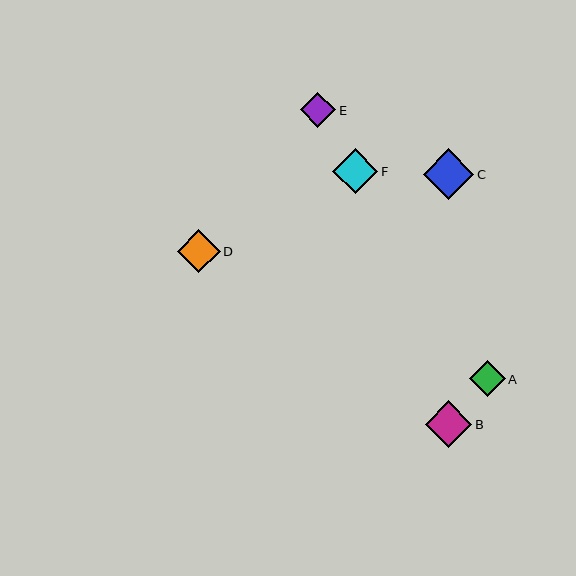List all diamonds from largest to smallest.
From largest to smallest: C, B, F, D, E, A.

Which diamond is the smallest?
Diamond A is the smallest with a size of approximately 36 pixels.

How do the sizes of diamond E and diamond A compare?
Diamond E and diamond A are approximately the same size.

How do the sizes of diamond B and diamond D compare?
Diamond B and diamond D are approximately the same size.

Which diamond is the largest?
Diamond C is the largest with a size of approximately 50 pixels.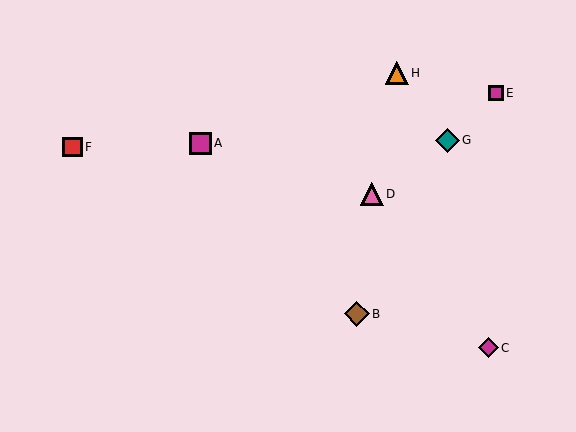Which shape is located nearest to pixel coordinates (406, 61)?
The orange triangle (labeled H) at (397, 73) is nearest to that location.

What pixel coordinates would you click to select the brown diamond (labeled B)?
Click at (357, 314) to select the brown diamond B.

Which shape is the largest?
The brown diamond (labeled B) is the largest.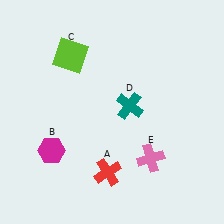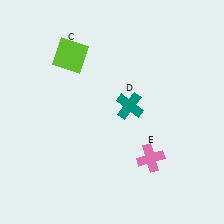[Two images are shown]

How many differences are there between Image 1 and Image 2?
There are 2 differences between the two images.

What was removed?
The red cross (A), the magenta hexagon (B) were removed in Image 2.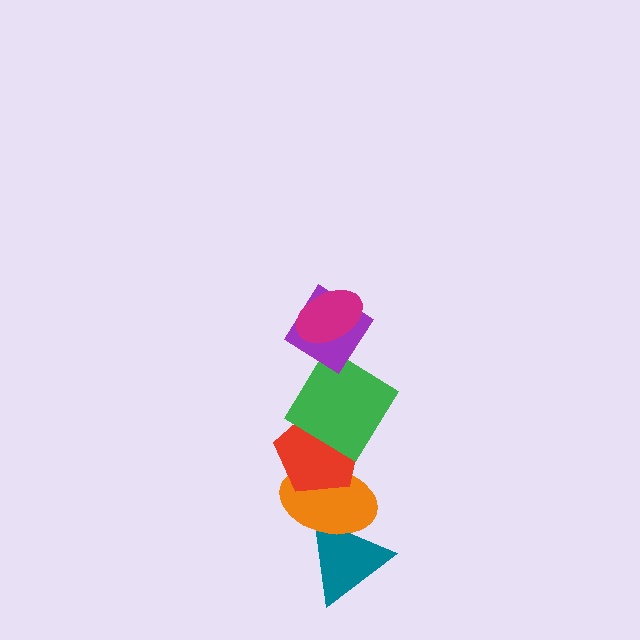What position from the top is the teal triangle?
The teal triangle is 6th from the top.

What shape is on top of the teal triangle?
The orange ellipse is on top of the teal triangle.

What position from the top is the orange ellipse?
The orange ellipse is 5th from the top.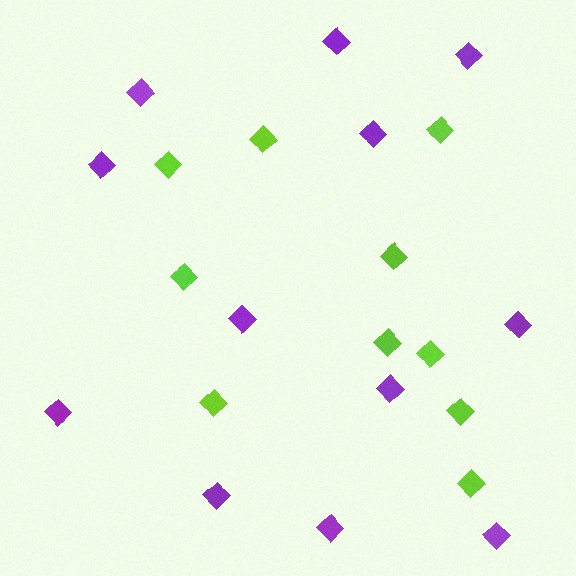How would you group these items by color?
There are 2 groups: one group of lime diamonds (10) and one group of purple diamonds (12).